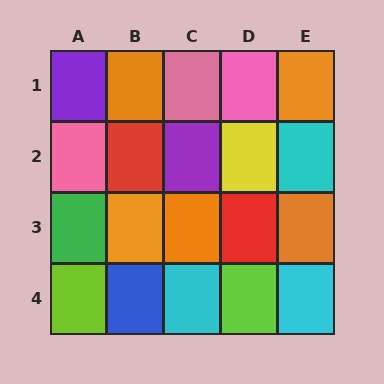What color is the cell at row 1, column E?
Orange.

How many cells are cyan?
3 cells are cyan.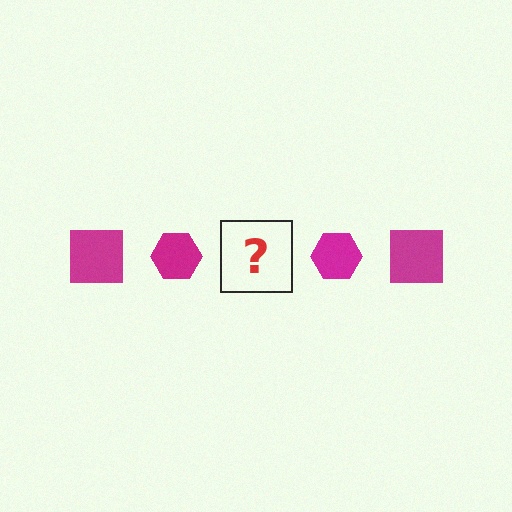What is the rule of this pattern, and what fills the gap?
The rule is that the pattern cycles through square, hexagon shapes in magenta. The gap should be filled with a magenta square.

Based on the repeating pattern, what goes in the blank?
The blank should be a magenta square.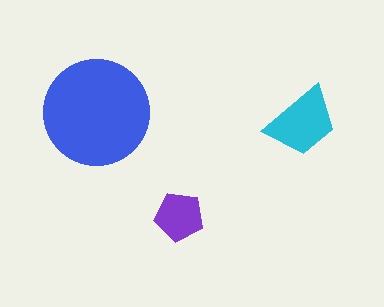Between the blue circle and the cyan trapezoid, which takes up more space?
The blue circle.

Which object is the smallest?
The purple pentagon.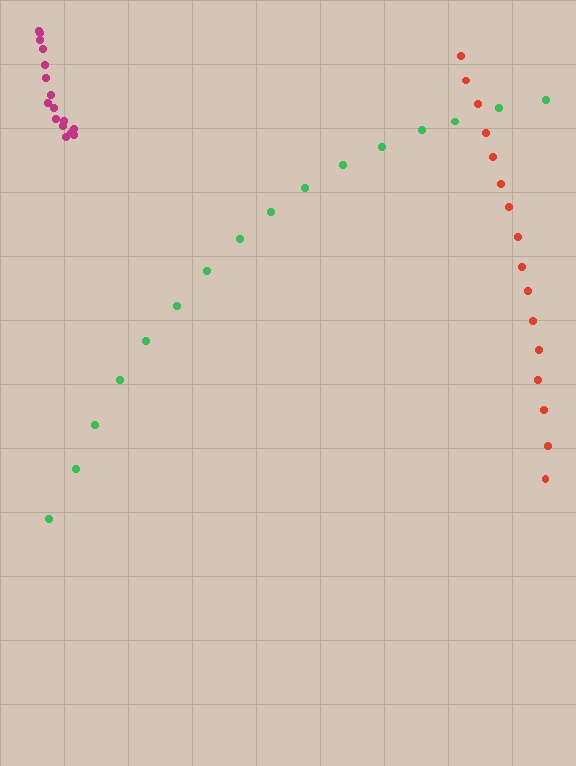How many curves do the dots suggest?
There are 3 distinct paths.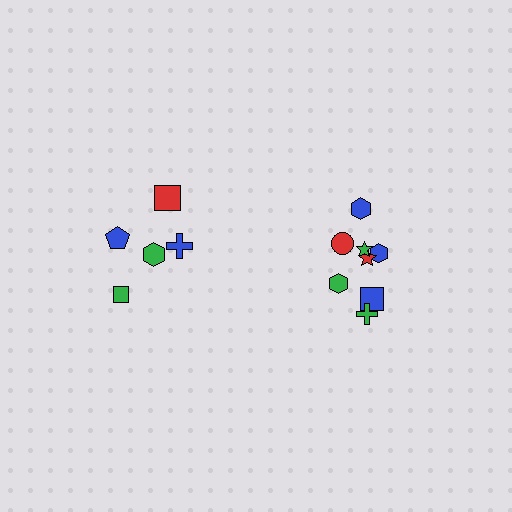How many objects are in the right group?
There are 8 objects.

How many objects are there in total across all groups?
There are 13 objects.